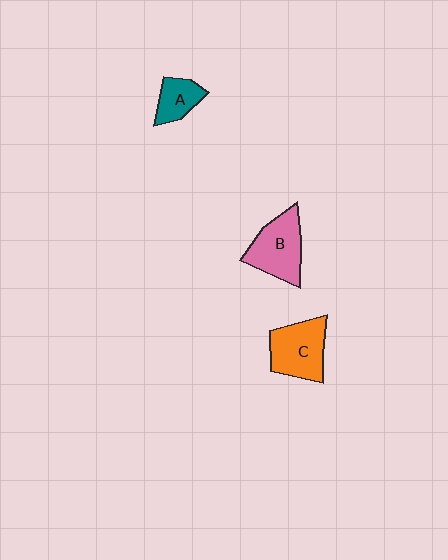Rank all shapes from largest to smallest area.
From largest to smallest: B (pink), C (orange), A (teal).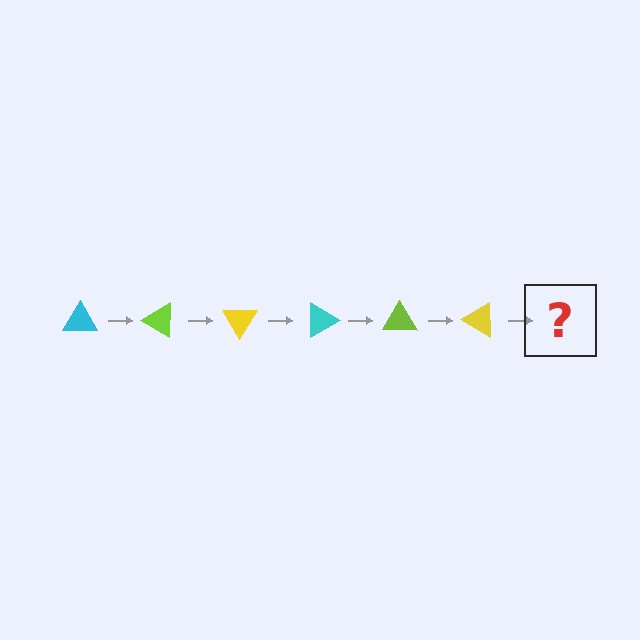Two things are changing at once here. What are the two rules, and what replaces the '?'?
The two rules are that it rotates 30 degrees each step and the color cycles through cyan, lime, and yellow. The '?' should be a cyan triangle, rotated 180 degrees from the start.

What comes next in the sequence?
The next element should be a cyan triangle, rotated 180 degrees from the start.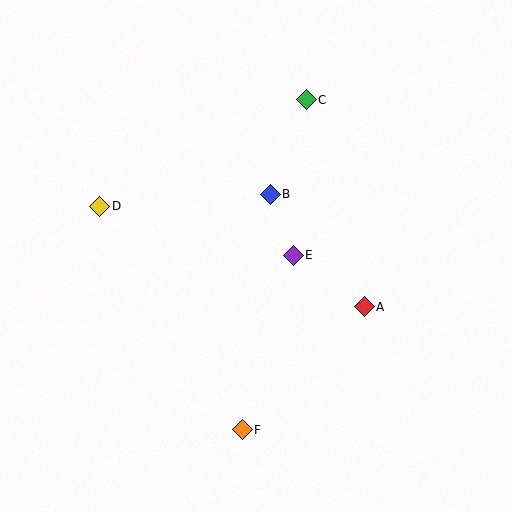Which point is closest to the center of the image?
Point E at (293, 255) is closest to the center.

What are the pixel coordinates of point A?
Point A is at (364, 307).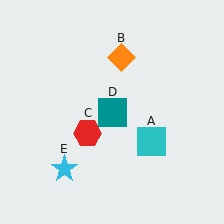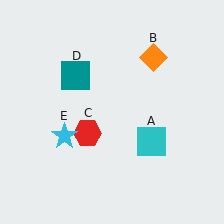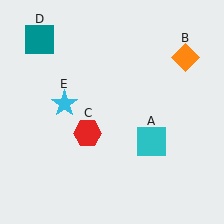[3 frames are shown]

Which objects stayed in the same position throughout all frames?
Cyan square (object A) and red hexagon (object C) remained stationary.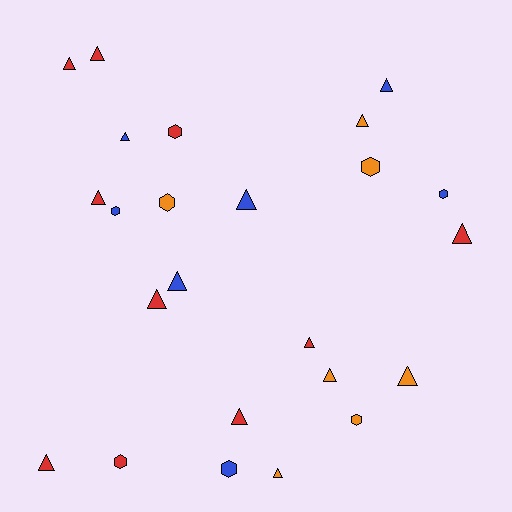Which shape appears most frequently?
Triangle, with 16 objects.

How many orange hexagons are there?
There are 3 orange hexagons.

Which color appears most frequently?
Red, with 10 objects.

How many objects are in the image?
There are 24 objects.